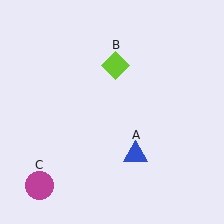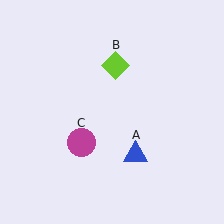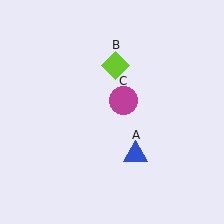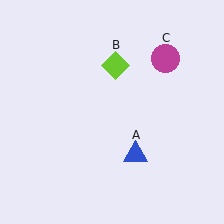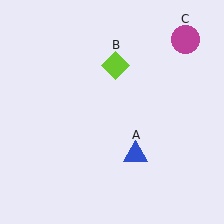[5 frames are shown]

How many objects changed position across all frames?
1 object changed position: magenta circle (object C).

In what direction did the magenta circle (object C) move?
The magenta circle (object C) moved up and to the right.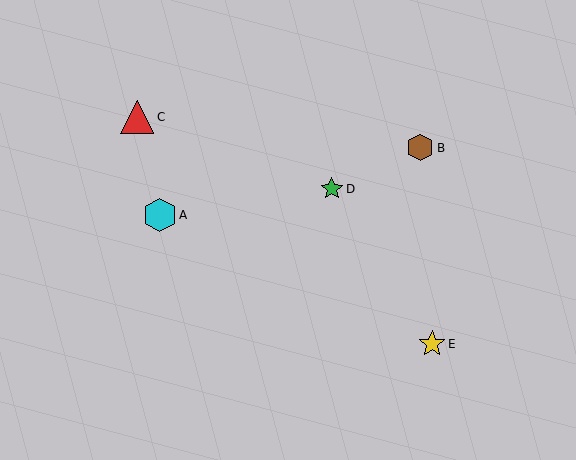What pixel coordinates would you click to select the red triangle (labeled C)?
Click at (137, 117) to select the red triangle C.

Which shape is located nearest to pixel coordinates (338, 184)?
The green star (labeled D) at (332, 189) is nearest to that location.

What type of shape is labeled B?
Shape B is a brown hexagon.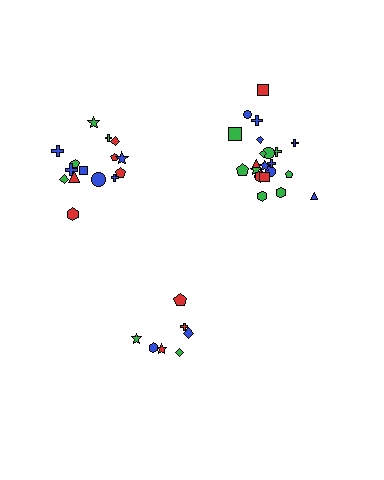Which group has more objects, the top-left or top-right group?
The top-right group.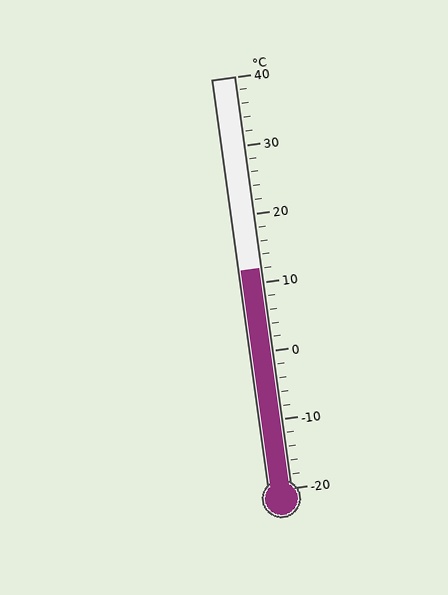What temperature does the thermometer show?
The thermometer shows approximately 12°C.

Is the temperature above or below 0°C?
The temperature is above 0°C.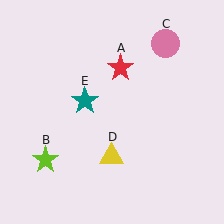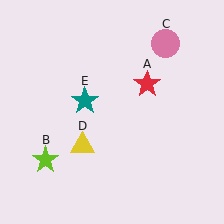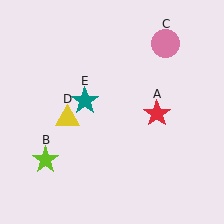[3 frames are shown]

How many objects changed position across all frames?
2 objects changed position: red star (object A), yellow triangle (object D).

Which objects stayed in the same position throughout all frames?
Lime star (object B) and pink circle (object C) and teal star (object E) remained stationary.